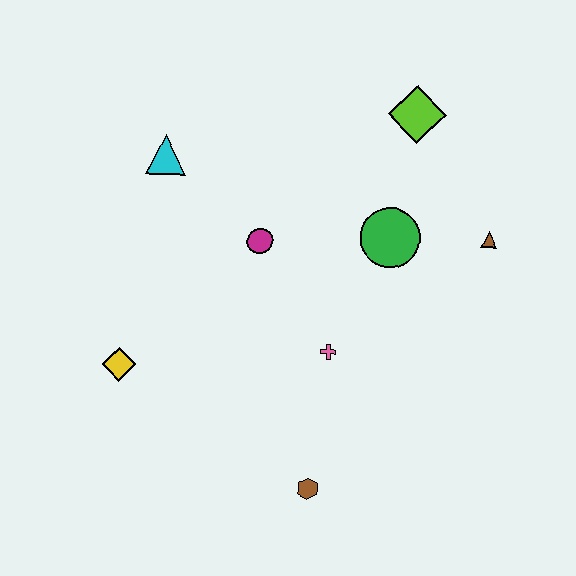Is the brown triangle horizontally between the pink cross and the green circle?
No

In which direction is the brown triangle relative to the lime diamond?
The brown triangle is below the lime diamond.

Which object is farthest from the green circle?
The yellow diamond is farthest from the green circle.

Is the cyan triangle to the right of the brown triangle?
No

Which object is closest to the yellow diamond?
The magenta circle is closest to the yellow diamond.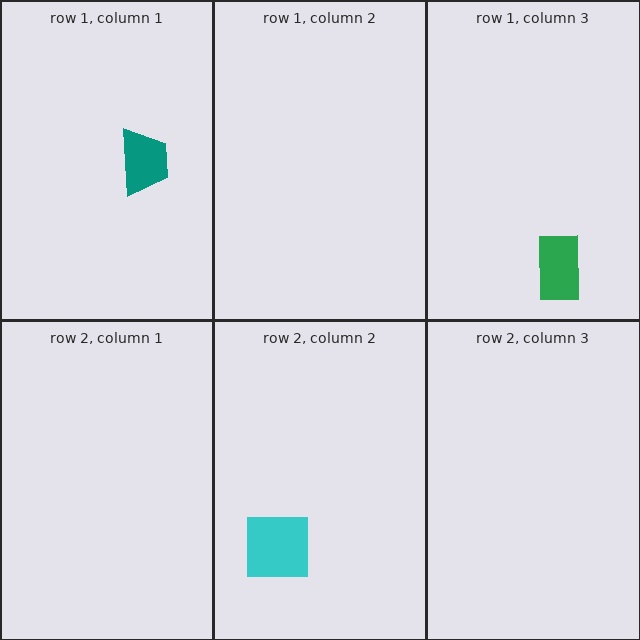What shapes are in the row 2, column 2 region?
The cyan square.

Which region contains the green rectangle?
The row 1, column 3 region.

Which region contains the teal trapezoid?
The row 1, column 1 region.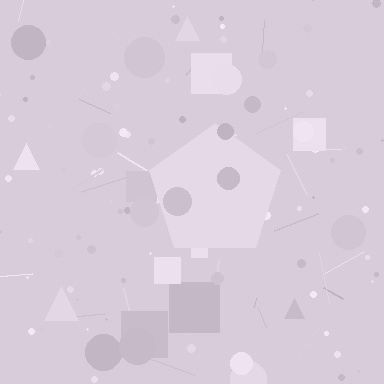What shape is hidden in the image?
A pentagon is hidden in the image.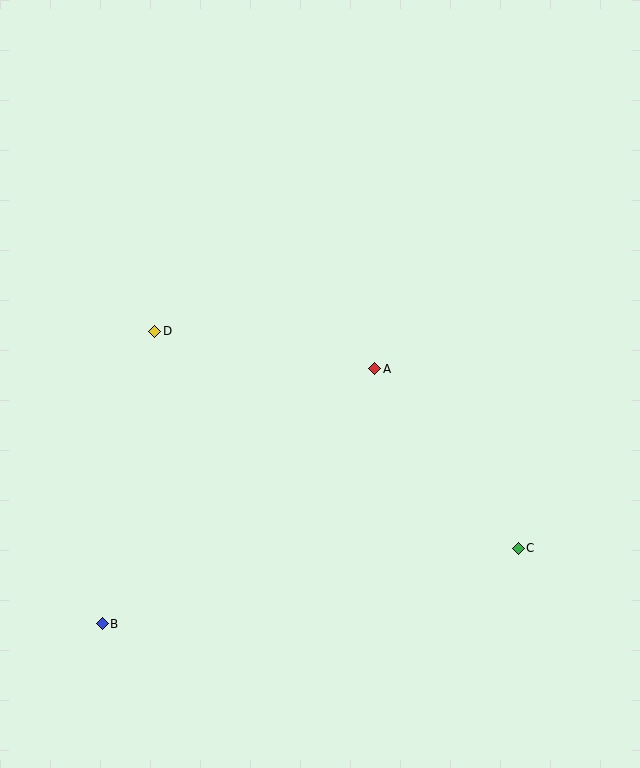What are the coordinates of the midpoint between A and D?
The midpoint between A and D is at (265, 350).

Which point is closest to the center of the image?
Point A at (375, 369) is closest to the center.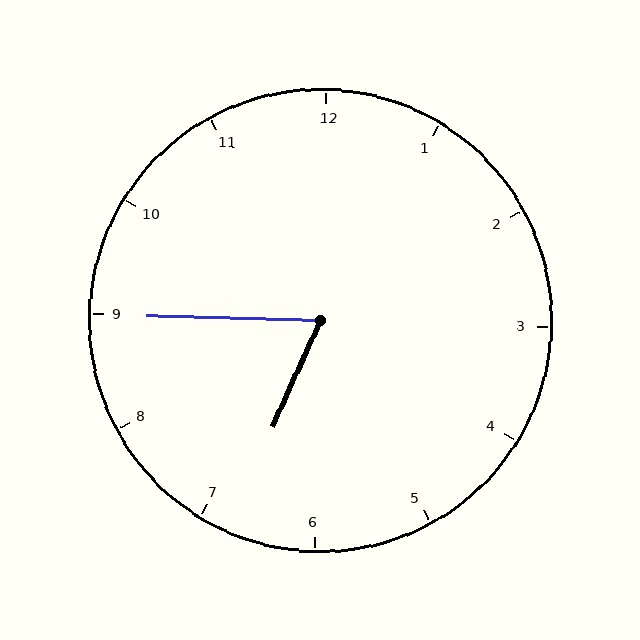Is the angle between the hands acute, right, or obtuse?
It is acute.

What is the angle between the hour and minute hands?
Approximately 68 degrees.